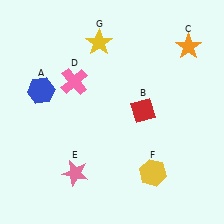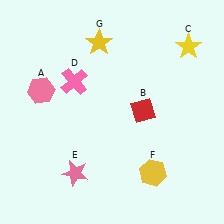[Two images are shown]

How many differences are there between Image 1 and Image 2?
There are 2 differences between the two images.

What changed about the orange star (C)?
In Image 1, C is orange. In Image 2, it changed to yellow.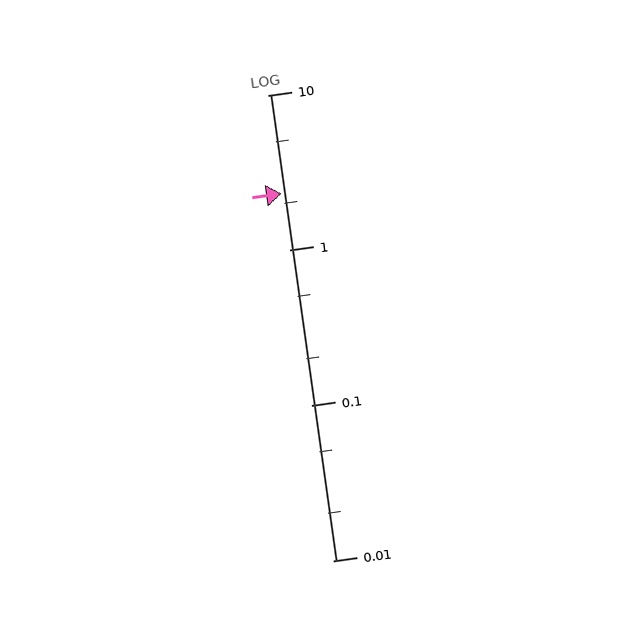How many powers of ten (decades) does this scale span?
The scale spans 3 decades, from 0.01 to 10.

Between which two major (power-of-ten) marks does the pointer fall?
The pointer is between 1 and 10.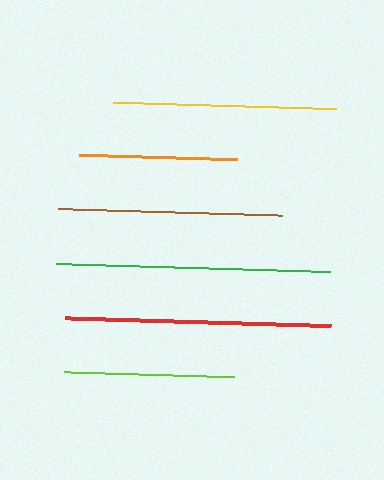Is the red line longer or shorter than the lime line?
The red line is longer than the lime line.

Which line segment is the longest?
The green line is the longest at approximately 274 pixels.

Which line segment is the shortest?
The orange line is the shortest at approximately 158 pixels.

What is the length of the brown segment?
The brown segment is approximately 224 pixels long.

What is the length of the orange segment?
The orange segment is approximately 158 pixels long.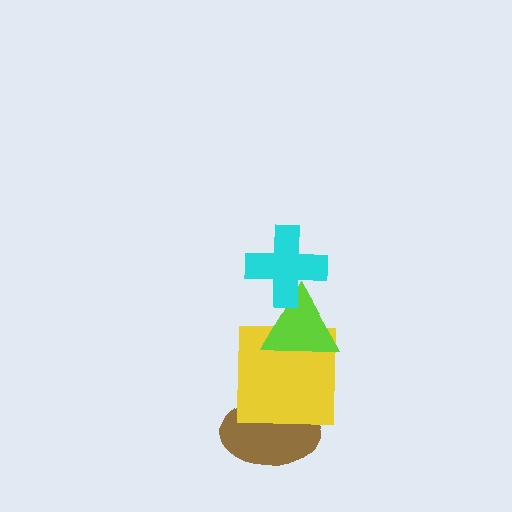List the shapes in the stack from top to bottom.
From top to bottom: the cyan cross, the lime triangle, the yellow square, the brown ellipse.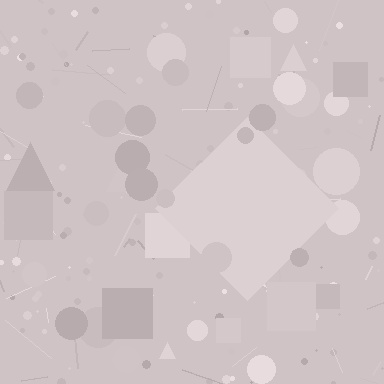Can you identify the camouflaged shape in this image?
The camouflaged shape is a diamond.